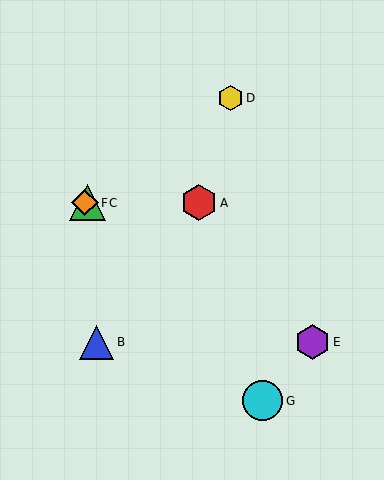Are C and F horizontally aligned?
Yes, both are at y≈203.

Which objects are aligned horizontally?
Objects A, C, F are aligned horizontally.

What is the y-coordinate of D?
Object D is at y≈98.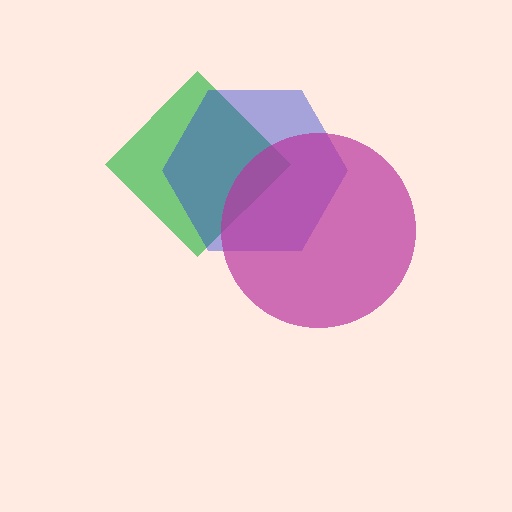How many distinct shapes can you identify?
There are 3 distinct shapes: a green diamond, a blue hexagon, a magenta circle.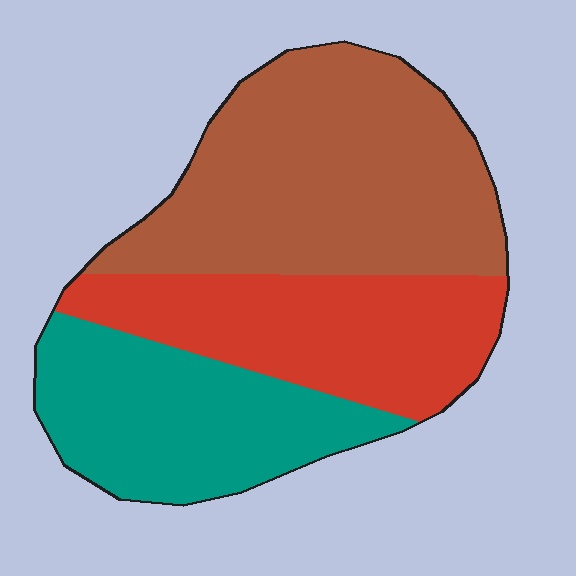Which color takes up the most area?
Brown, at roughly 45%.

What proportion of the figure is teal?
Teal takes up about one quarter (1/4) of the figure.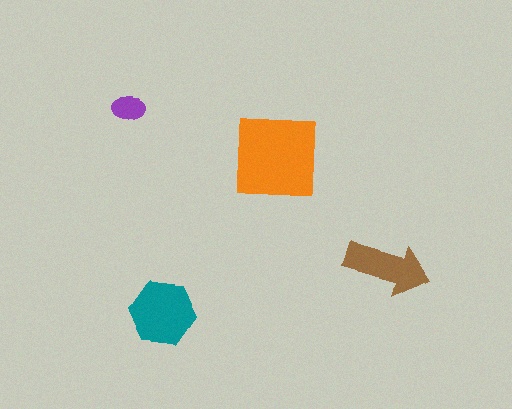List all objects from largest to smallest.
The orange square, the teal hexagon, the brown arrow, the purple ellipse.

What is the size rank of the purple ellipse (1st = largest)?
4th.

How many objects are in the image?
There are 4 objects in the image.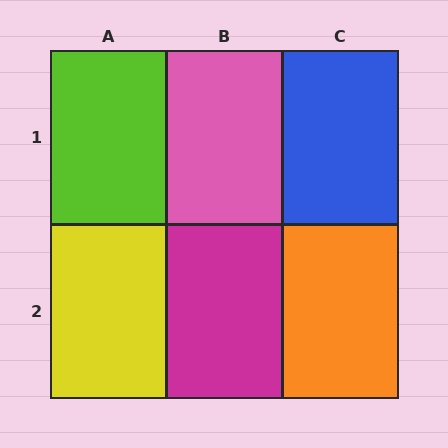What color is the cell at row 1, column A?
Lime.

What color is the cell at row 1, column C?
Blue.